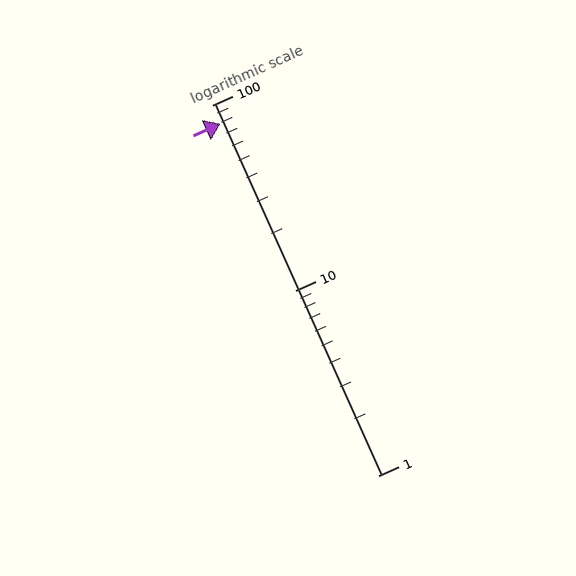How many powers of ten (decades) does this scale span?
The scale spans 2 decades, from 1 to 100.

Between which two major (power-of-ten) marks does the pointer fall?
The pointer is between 10 and 100.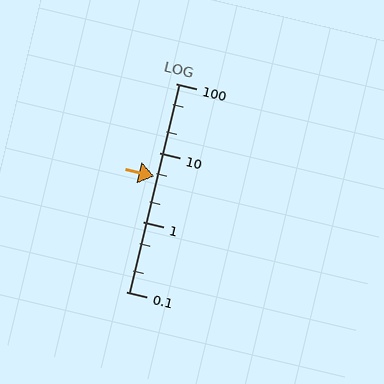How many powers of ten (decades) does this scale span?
The scale spans 3 decades, from 0.1 to 100.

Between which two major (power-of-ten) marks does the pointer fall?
The pointer is between 1 and 10.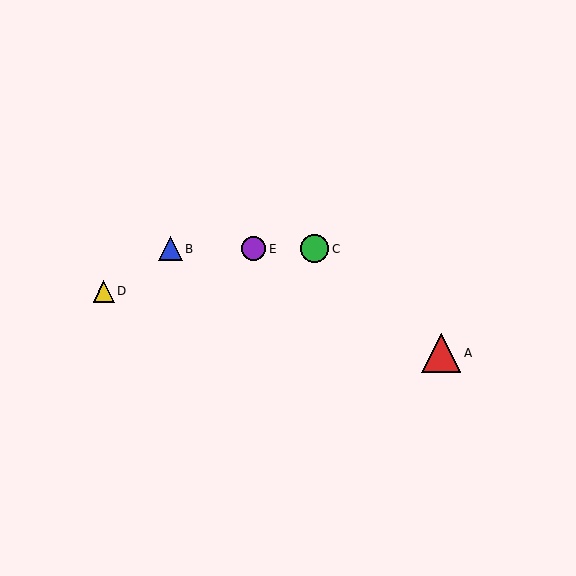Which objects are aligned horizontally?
Objects B, C, E are aligned horizontally.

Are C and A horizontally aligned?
No, C is at y≈249 and A is at y≈353.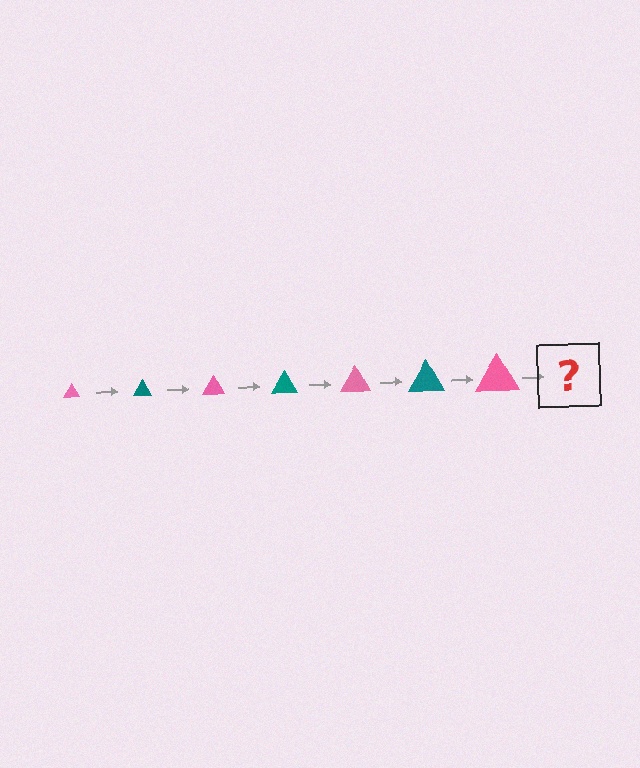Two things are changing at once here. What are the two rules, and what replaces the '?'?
The two rules are that the triangle grows larger each step and the color cycles through pink and teal. The '?' should be a teal triangle, larger than the previous one.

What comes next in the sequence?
The next element should be a teal triangle, larger than the previous one.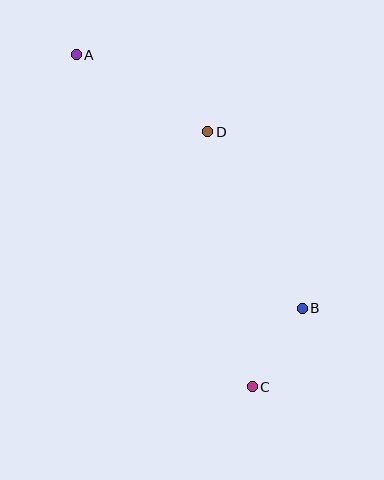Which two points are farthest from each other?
Points A and C are farthest from each other.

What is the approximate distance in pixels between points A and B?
The distance between A and B is approximately 340 pixels.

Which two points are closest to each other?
Points B and C are closest to each other.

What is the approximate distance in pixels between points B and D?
The distance between B and D is approximately 200 pixels.